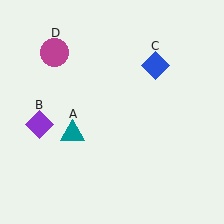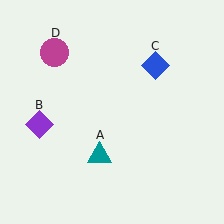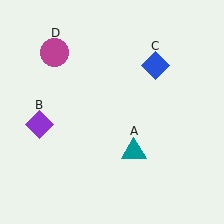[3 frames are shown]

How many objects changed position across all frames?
1 object changed position: teal triangle (object A).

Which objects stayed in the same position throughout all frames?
Purple diamond (object B) and blue diamond (object C) and magenta circle (object D) remained stationary.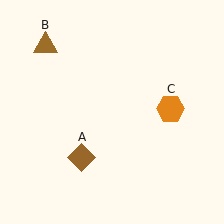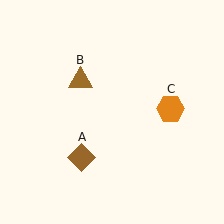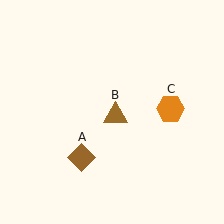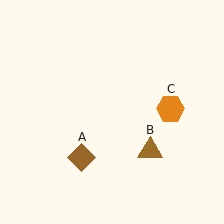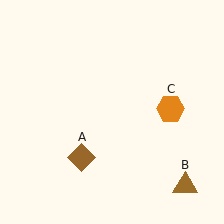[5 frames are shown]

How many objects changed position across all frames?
1 object changed position: brown triangle (object B).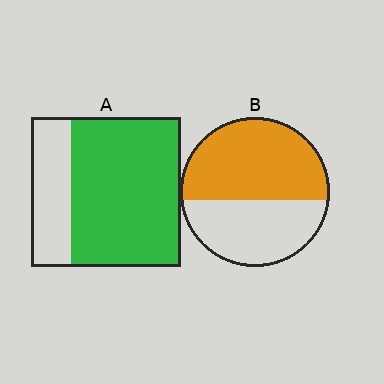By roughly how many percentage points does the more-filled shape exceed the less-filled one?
By roughly 15 percentage points (A over B).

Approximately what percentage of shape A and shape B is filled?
A is approximately 75% and B is approximately 55%.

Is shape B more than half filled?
Yes.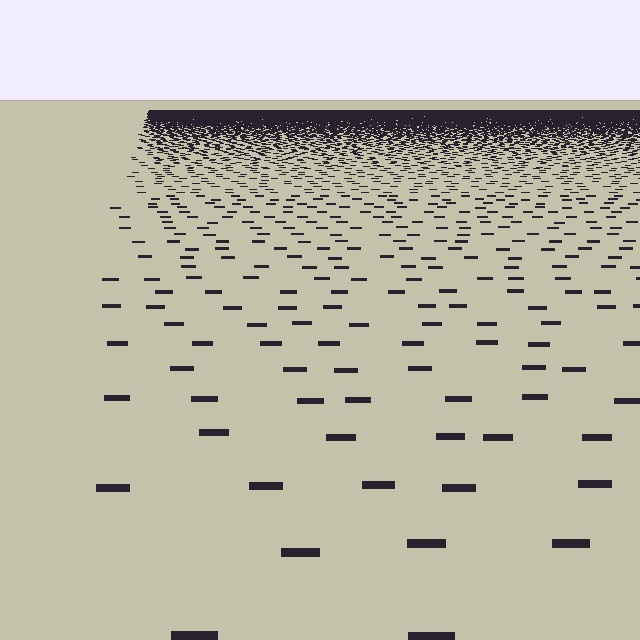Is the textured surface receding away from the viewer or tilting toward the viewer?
The surface is receding away from the viewer. Texture elements get smaller and denser toward the top.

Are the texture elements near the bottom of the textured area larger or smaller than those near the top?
Larger. Near the bottom, elements are closer to the viewer and appear at a bigger on-screen size.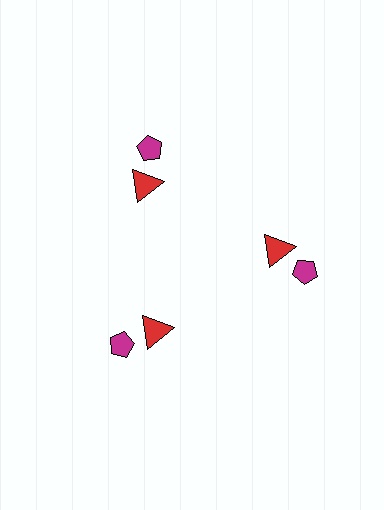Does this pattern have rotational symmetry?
Yes, this pattern has 3-fold rotational symmetry. It looks the same after rotating 120 degrees around the center.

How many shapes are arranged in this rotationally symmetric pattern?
There are 6 shapes, arranged in 3 groups of 2.